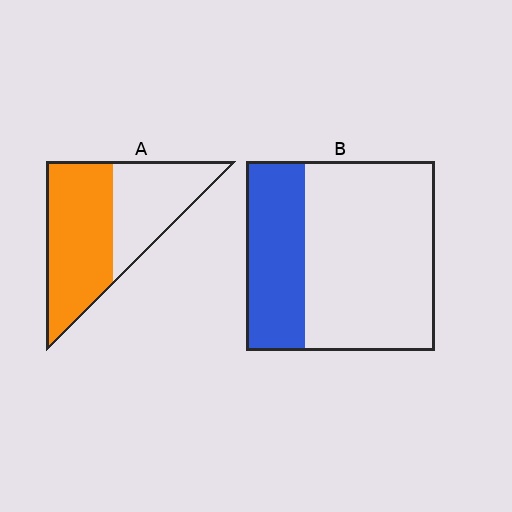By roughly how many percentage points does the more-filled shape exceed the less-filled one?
By roughly 25 percentage points (A over B).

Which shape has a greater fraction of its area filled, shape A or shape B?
Shape A.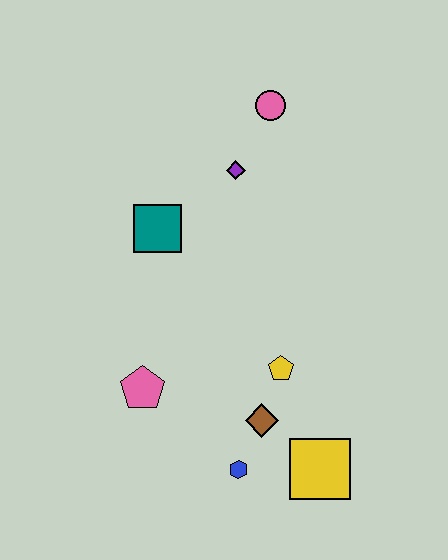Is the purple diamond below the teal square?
No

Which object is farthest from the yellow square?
The pink circle is farthest from the yellow square.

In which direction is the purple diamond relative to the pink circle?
The purple diamond is below the pink circle.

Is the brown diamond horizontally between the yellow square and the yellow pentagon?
No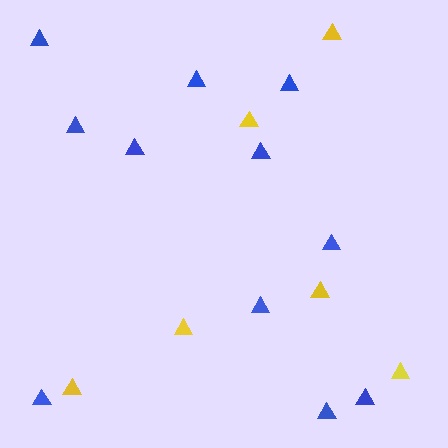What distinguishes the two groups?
There are 2 groups: one group of blue triangles (11) and one group of yellow triangles (6).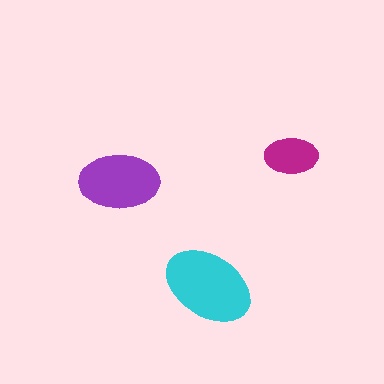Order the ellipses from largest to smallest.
the cyan one, the purple one, the magenta one.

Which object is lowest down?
The cyan ellipse is bottommost.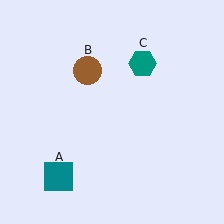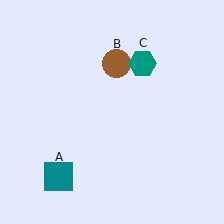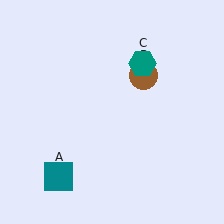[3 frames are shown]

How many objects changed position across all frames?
1 object changed position: brown circle (object B).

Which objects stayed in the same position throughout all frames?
Teal square (object A) and teal hexagon (object C) remained stationary.